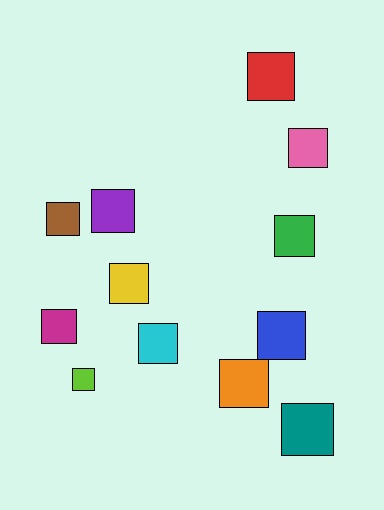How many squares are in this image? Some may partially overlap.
There are 12 squares.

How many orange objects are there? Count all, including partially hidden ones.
There is 1 orange object.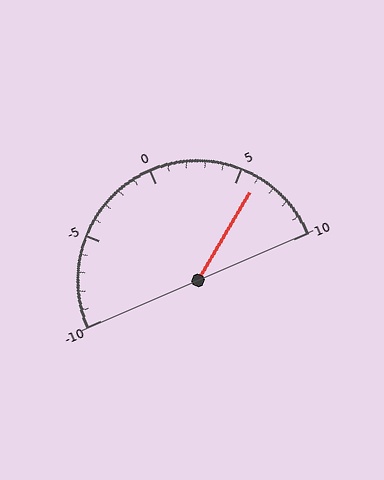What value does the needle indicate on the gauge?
The needle indicates approximately 6.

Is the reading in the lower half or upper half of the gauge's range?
The reading is in the upper half of the range (-10 to 10).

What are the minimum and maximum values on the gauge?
The gauge ranges from -10 to 10.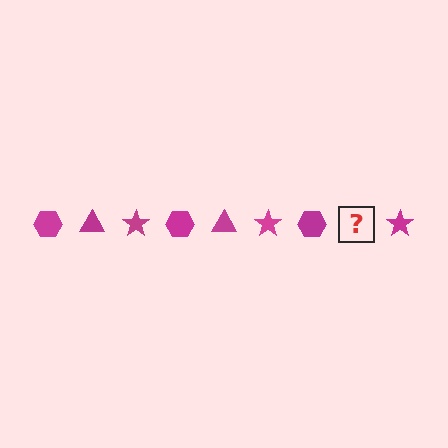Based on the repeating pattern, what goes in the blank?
The blank should be a magenta triangle.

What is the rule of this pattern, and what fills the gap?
The rule is that the pattern cycles through hexagon, triangle, star shapes in magenta. The gap should be filled with a magenta triangle.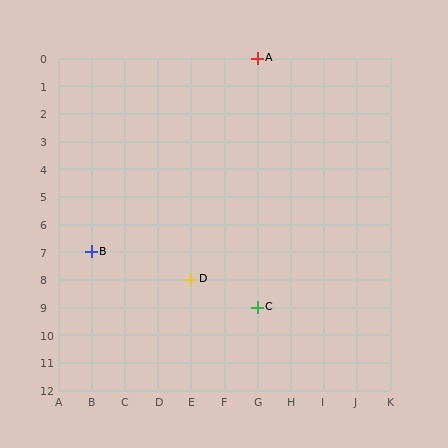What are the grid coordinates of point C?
Point C is at grid coordinates (G, 9).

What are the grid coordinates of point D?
Point D is at grid coordinates (E, 8).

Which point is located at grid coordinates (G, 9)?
Point C is at (G, 9).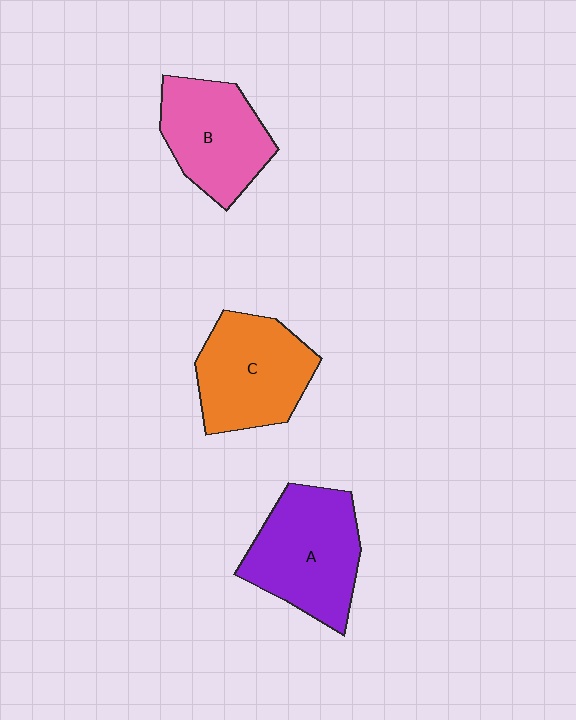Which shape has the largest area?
Shape A (purple).